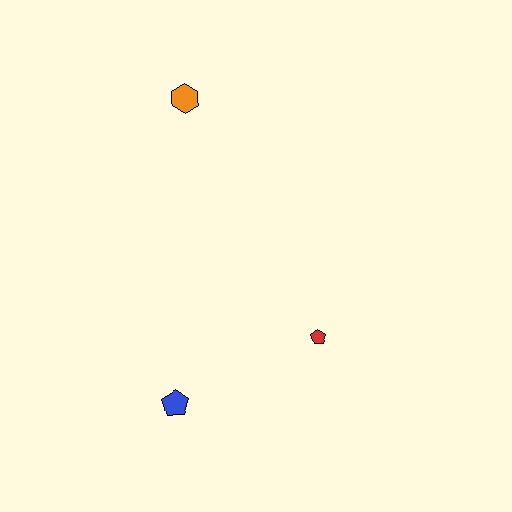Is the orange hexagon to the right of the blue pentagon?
Yes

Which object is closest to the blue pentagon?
The red pentagon is closest to the blue pentagon.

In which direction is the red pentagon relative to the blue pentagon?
The red pentagon is to the right of the blue pentagon.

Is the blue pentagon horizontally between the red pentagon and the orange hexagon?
No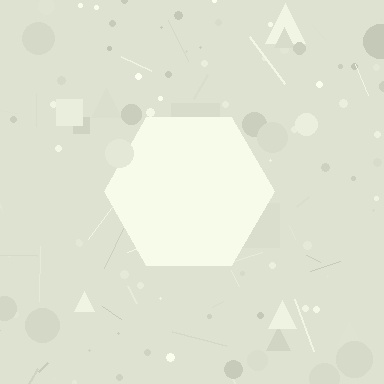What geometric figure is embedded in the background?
A hexagon is embedded in the background.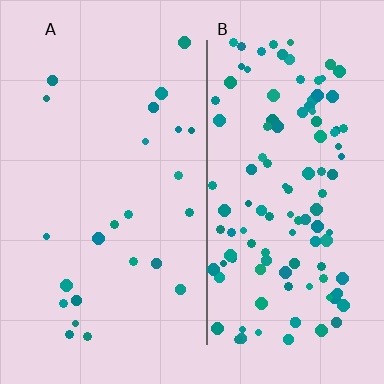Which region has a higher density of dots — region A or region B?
B (the right).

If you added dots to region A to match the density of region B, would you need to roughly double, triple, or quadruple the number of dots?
Approximately quadruple.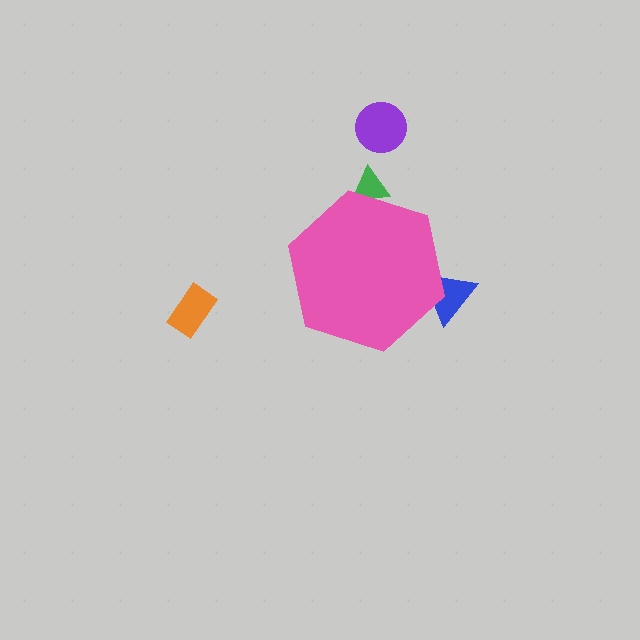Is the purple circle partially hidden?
No, the purple circle is fully visible.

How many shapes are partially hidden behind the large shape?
2 shapes are partially hidden.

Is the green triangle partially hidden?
Yes, the green triangle is partially hidden behind the pink hexagon.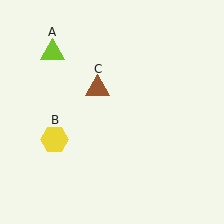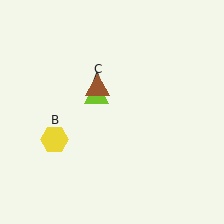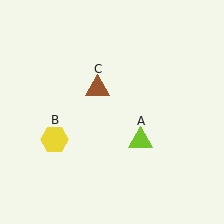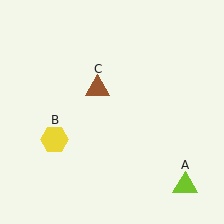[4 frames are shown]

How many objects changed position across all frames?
1 object changed position: lime triangle (object A).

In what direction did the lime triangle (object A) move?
The lime triangle (object A) moved down and to the right.